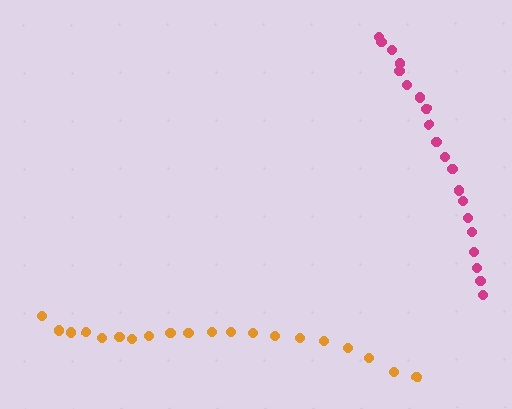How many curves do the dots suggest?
There are 2 distinct paths.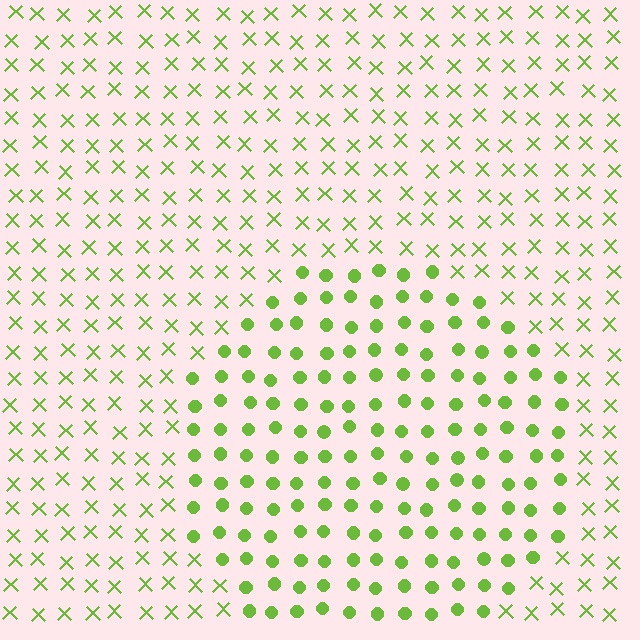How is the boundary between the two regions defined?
The boundary is defined by a change in element shape: circles inside vs. X marks outside. All elements share the same color and spacing.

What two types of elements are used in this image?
The image uses circles inside the circle region and X marks outside it.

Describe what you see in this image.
The image is filled with small lime elements arranged in a uniform grid. A circle-shaped region contains circles, while the surrounding area contains X marks. The boundary is defined purely by the change in element shape.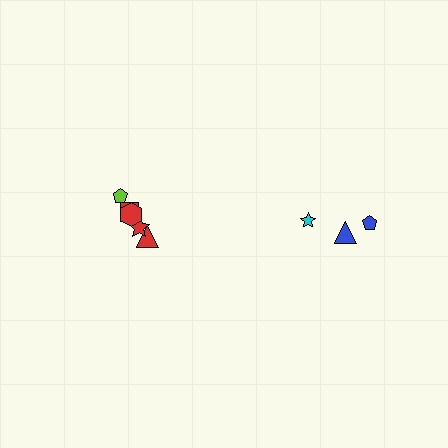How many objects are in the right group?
There are 3 objects.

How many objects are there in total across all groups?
There are 8 objects.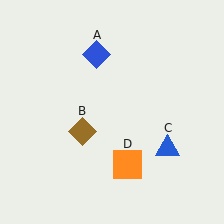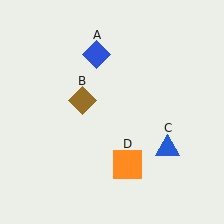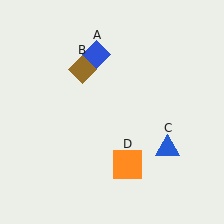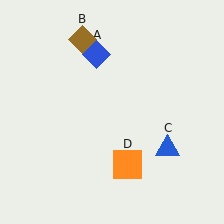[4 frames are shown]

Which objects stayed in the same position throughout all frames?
Blue diamond (object A) and blue triangle (object C) and orange square (object D) remained stationary.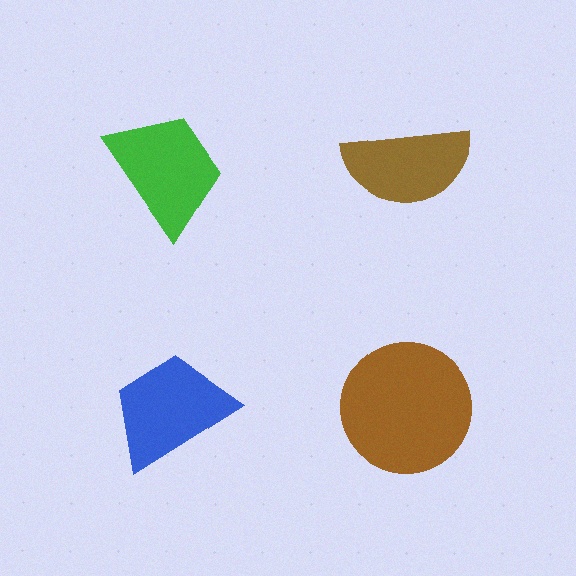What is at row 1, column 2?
A brown semicircle.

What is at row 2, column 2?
A brown circle.